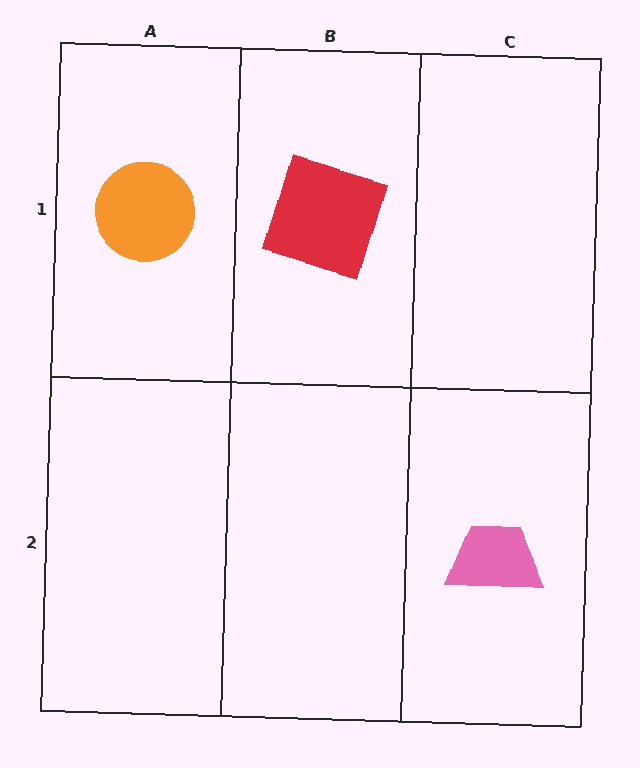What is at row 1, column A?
An orange circle.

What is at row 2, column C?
A pink trapezoid.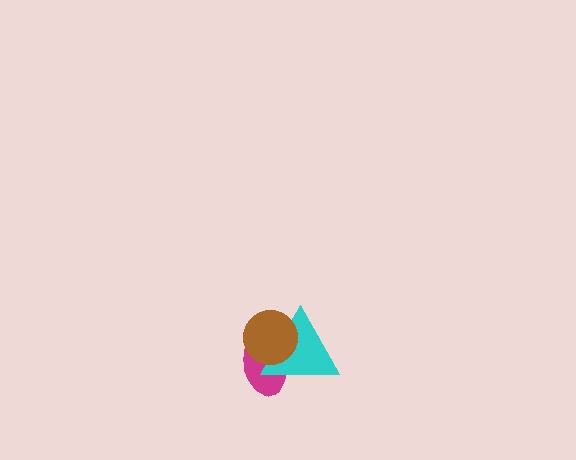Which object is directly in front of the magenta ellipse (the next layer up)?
The cyan triangle is directly in front of the magenta ellipse.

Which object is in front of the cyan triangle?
The brown circle is in front of the cyan triangle.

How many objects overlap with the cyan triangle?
2 objects overlap with the cyan triangle.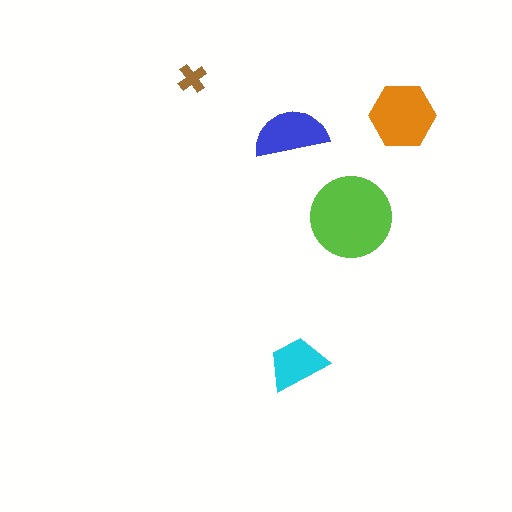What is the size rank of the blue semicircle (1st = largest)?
3rd.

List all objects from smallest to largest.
The brown cross, the cyan trapezoid, the blue semicircle, the orange hexagon, the lime circle.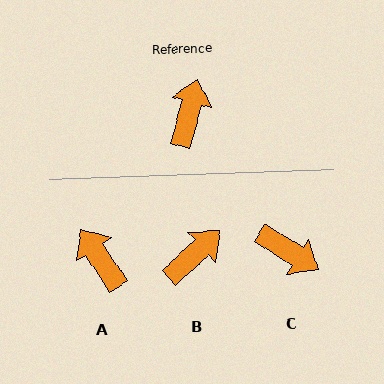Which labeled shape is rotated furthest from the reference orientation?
C, about 107 degrees away.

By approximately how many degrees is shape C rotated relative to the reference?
Approximately 107 degrees clockwise.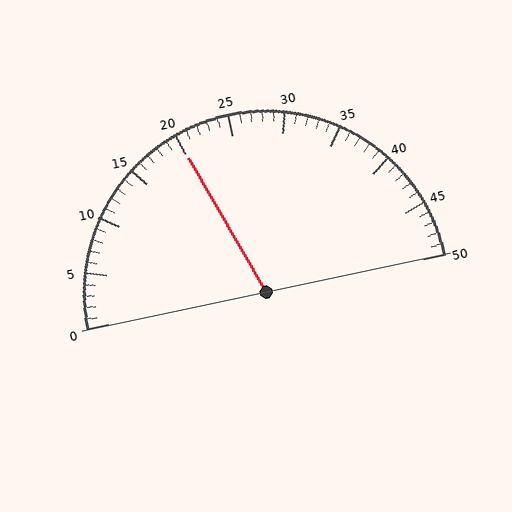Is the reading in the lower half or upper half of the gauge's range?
The reading is in the lower half of the range (0 to 50).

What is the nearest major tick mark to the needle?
The nearest major tick mark is 20.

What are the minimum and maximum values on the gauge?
The gauge ranges from 0 to 50.